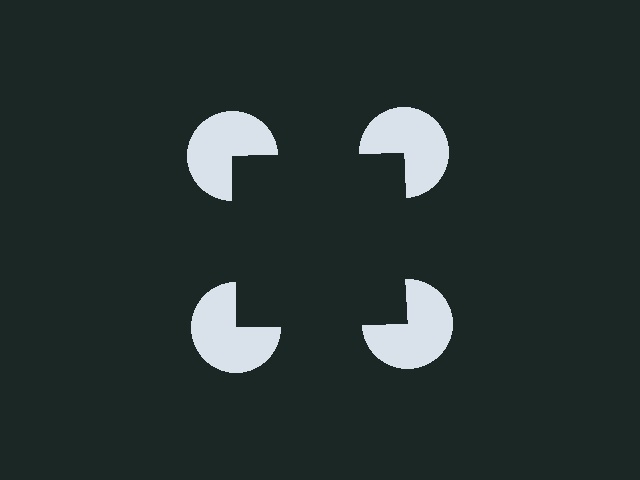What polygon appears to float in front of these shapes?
An illusory square — its edges are inferred from the aligned wedge cuts in the pac-man discs, not physically drawn.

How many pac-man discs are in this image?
There are 4 — one at each vertex of the illusory square.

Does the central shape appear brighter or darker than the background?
It typically appears slightly darker than the background, even though no actual brightness change is drawn.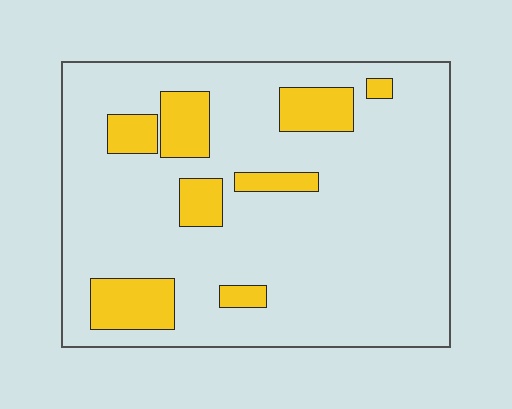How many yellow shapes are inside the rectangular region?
8.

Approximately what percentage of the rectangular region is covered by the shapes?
Approximately 15%.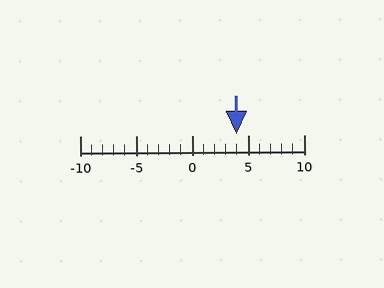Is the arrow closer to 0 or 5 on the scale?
The arrow is closer to 5.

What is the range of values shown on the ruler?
The ruler shows values from -10 to 10.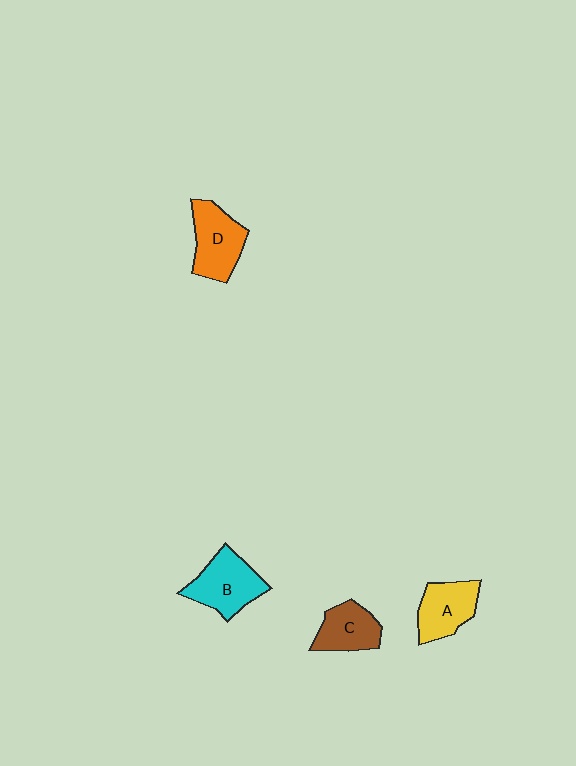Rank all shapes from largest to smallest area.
From largest to smallest: B (cyan), D (orange), A (yellow), C (brown).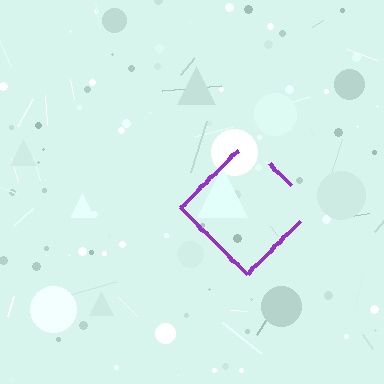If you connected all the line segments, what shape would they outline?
They would outline a diamond.